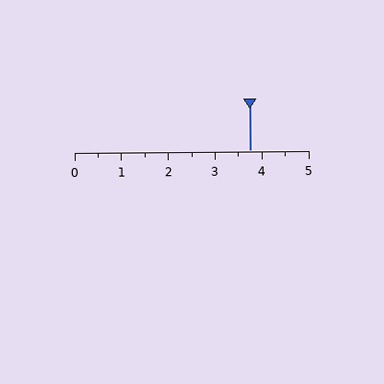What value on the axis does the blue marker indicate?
The marker indicates approximately 3.8.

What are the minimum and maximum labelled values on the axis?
The axis runs from 0 to 5.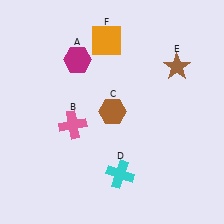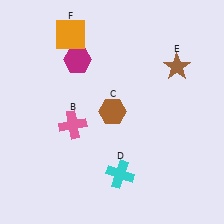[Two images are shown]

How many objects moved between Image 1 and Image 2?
1 object moved between the two images.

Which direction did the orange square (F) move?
The orange square (F) moved left.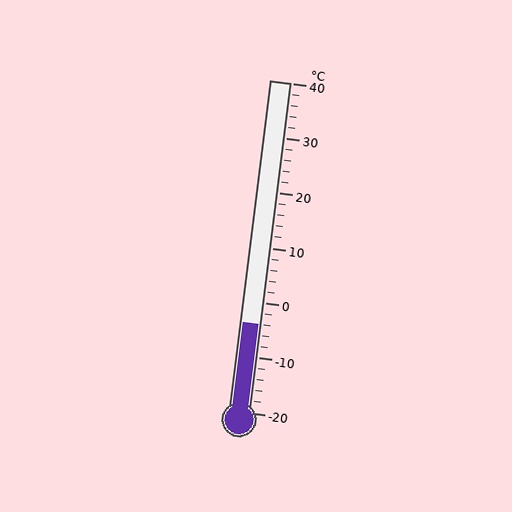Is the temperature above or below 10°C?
The temperature is below 10°C.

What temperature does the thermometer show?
The thermometer shows approximately -4°C.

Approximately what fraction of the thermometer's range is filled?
The thermometer is filled to approximately 25% of its range.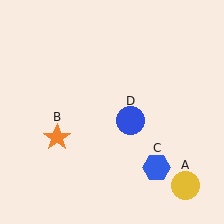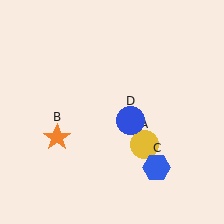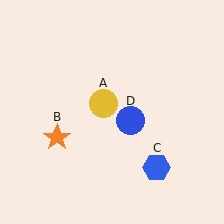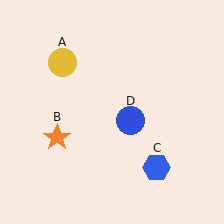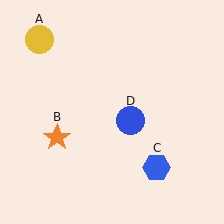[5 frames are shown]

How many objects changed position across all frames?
1 object changed position: yellow circle (object A).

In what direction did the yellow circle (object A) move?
The yellow circle (object A) moved up and to the left.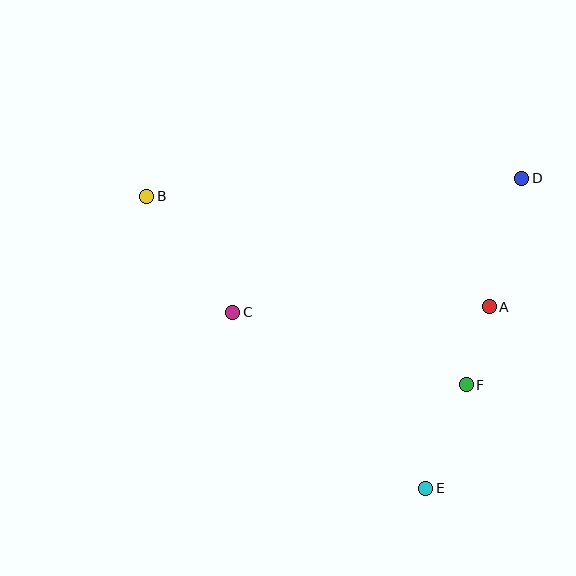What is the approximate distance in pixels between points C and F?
The distance between C and F is approximately 244 pixels.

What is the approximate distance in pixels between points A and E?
The distance between A and E is approximately 192 pixels.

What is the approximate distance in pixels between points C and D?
The distance between C and D is approximately 318 pixels.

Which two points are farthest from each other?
Points B and E are farthest from each other.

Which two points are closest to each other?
Points A and F are closest to each other.